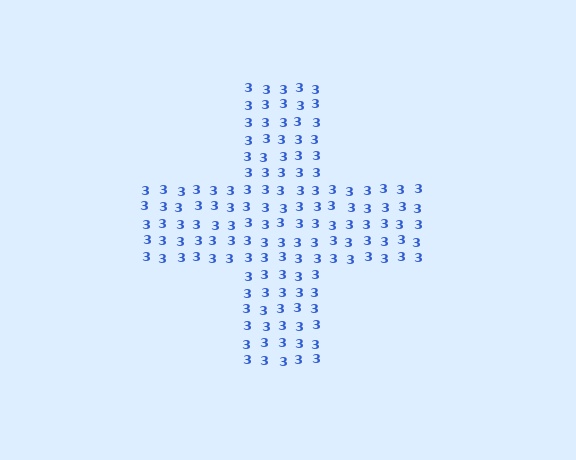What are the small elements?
The small elements are digit 3's.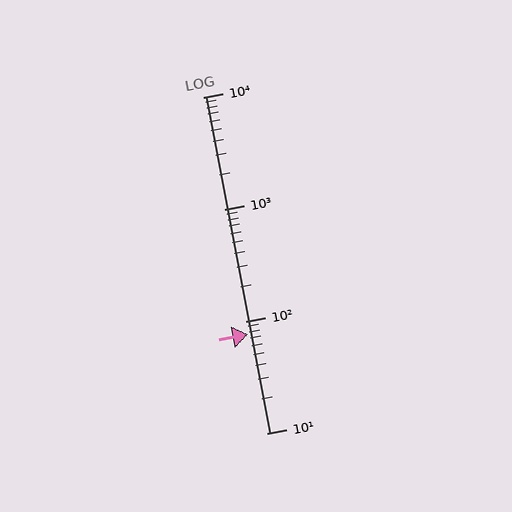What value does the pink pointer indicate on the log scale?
The pointer indicates approximately 76.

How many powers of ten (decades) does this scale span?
The scale spans 3 decades, from 10 to 10000.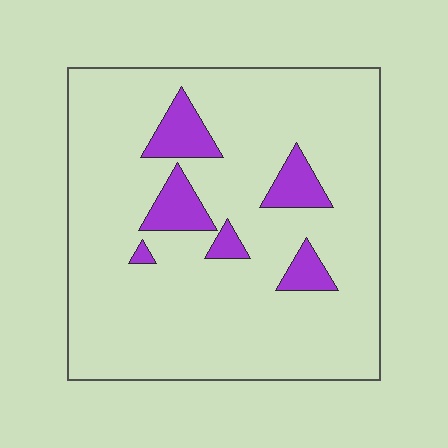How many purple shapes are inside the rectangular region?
6.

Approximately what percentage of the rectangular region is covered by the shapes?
Approximately 10%.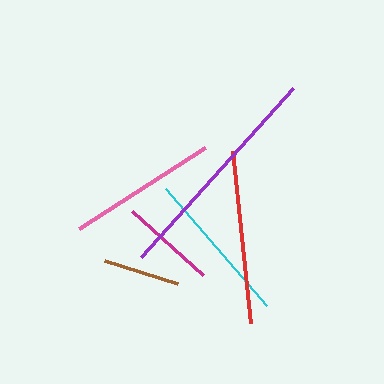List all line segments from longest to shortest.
From longest to shortest: purple, red, cyan, pink, magenta, brown.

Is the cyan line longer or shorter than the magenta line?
The cyan line is longer than the magenta line.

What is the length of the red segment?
The red segment is approximately 172 pixels long.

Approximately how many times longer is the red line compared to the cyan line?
The red line is approximately 1.1 times the length of the cyan line.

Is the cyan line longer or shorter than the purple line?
The purple line is longer than the cyan line.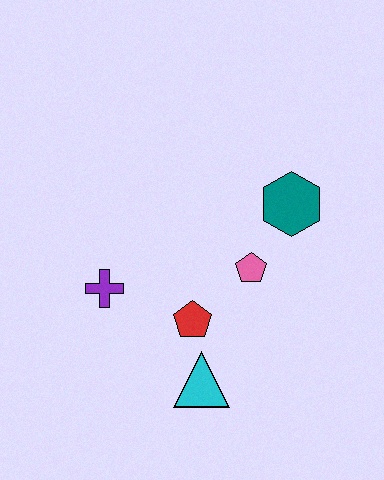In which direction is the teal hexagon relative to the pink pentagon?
The teal hexagon is above the pink pentagon.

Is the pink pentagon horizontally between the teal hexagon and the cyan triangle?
Yes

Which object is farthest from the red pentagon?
The teal hexagon is farthest from the red pentagon.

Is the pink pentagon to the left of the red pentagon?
No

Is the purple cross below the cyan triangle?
No